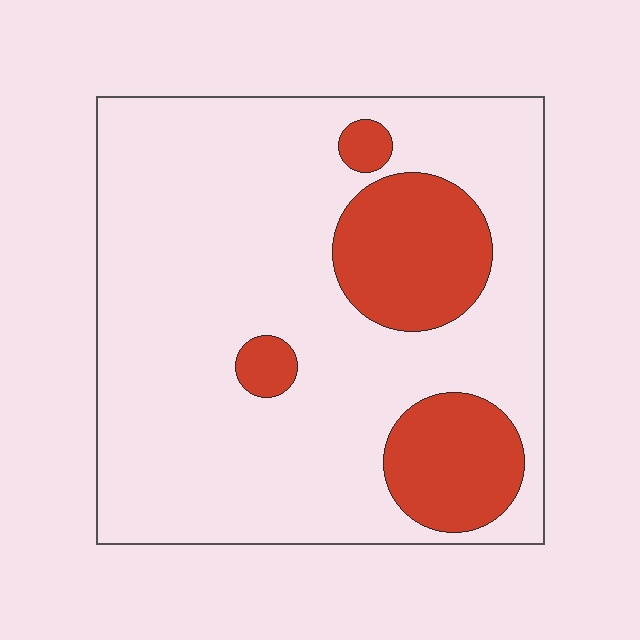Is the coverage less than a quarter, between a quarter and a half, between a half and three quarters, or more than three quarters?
Less than a quarter.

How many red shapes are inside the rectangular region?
4.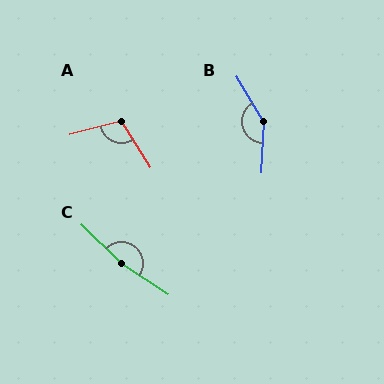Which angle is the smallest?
A, at approximately 108 degrees.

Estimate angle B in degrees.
Approximately 146 degrees.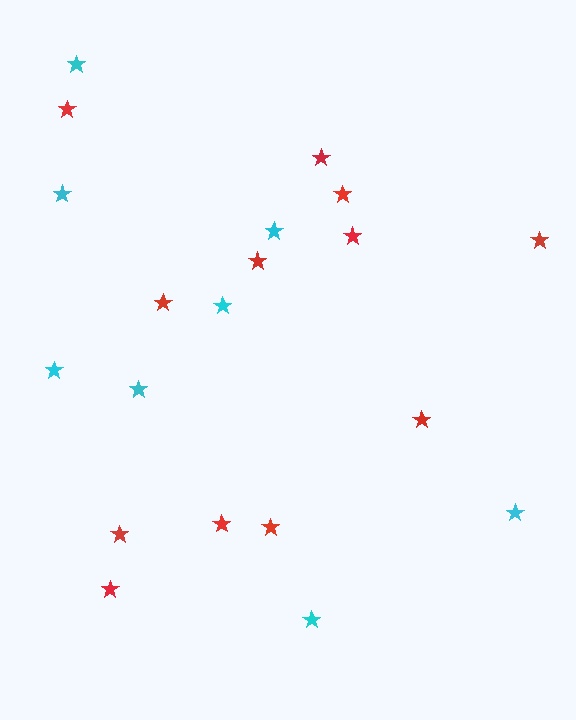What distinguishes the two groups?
There are 2 groups: one group of cyan stars (8) and one group of red stars (12).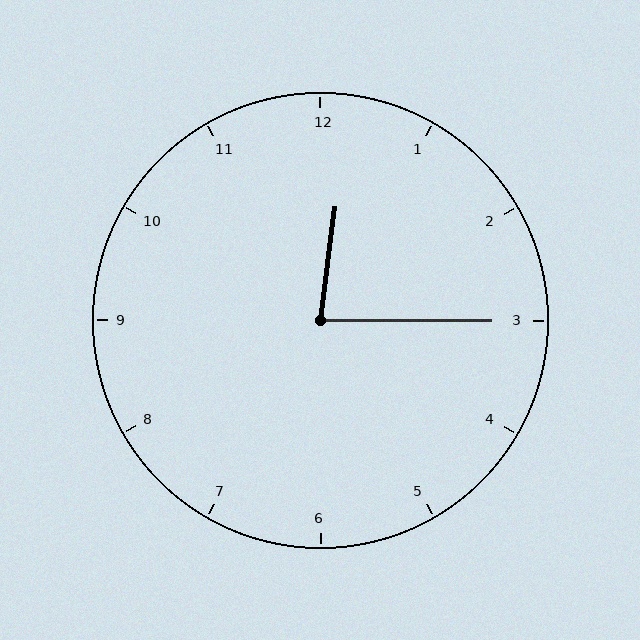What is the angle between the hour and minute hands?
Approximately 82 degrees.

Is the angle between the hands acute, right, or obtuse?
It is acute.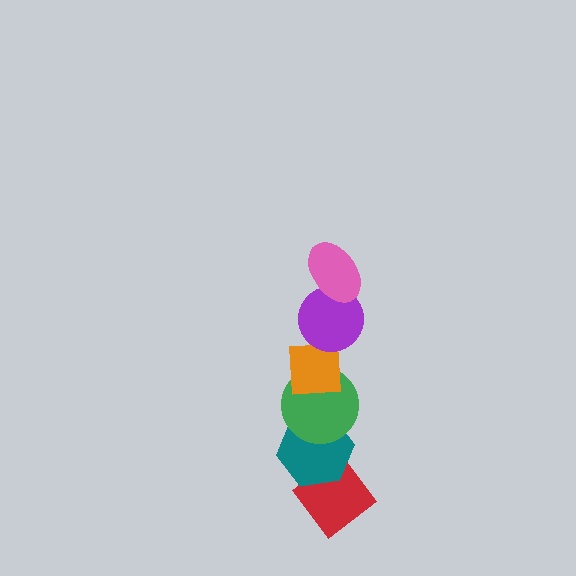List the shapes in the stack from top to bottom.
From top to bottom: the pink ellipse, the purple circle, the orange square, the green circle, the teal hexagon, the red diamond.